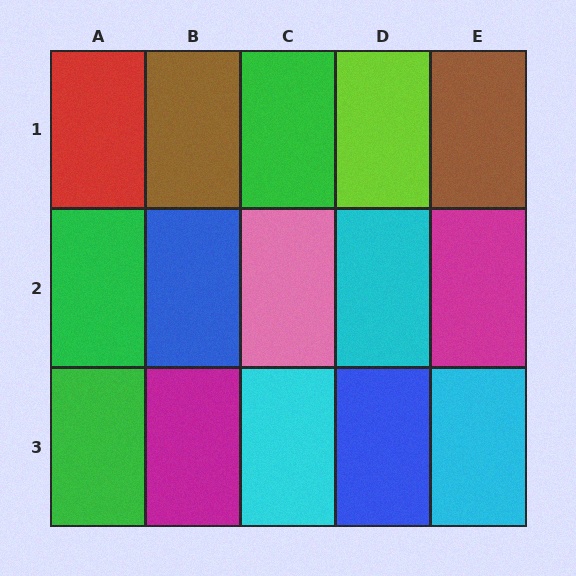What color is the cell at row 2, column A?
Green.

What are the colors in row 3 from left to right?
Green, magenta, cyan, blue, cyan.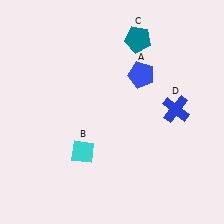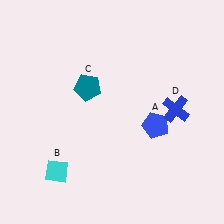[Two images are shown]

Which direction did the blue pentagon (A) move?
The blue pentagon (A) moved down.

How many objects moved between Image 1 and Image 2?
3 objects moved between the two images.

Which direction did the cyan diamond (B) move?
The cyan diamond (B) moved left.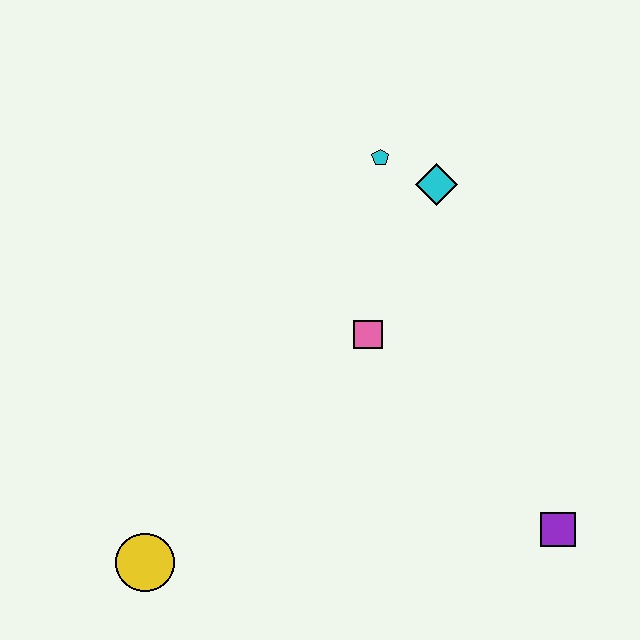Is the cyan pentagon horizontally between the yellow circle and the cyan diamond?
Yes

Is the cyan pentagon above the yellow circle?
Yes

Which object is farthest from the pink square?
The yellow circle is farthest from the pink square.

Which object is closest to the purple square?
The pink square is closest to the purple square.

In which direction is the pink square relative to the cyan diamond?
The pink square is below the cyan diamond.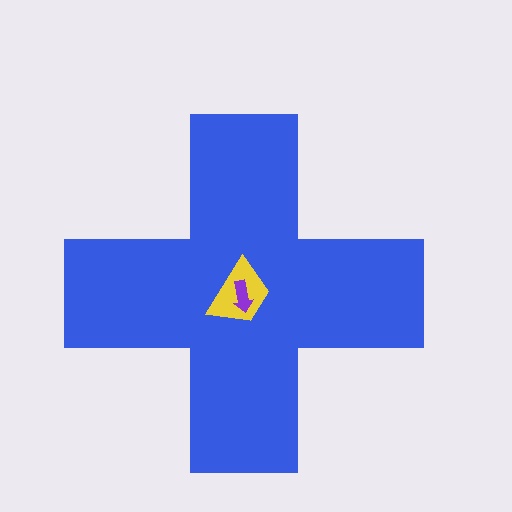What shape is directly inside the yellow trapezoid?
The purple arrow.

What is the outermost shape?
The blue cross.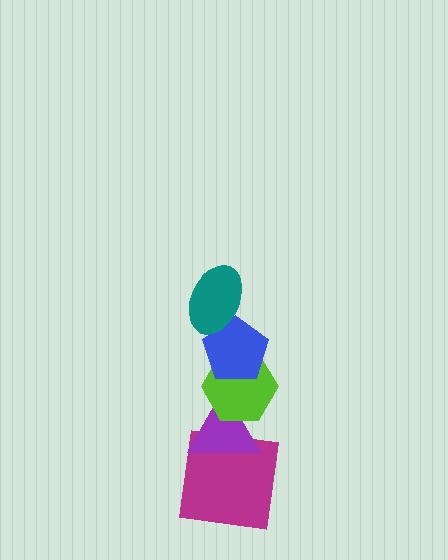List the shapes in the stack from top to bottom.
From top to bottom: the teal ellipse, the blue pentagon, the lime hexagon, the purple triangle, the magenta square.